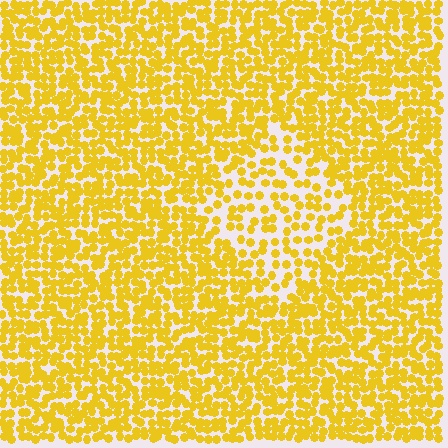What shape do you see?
I see a diamond.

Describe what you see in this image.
The image contains small yellow elements arranged at two different densities. A diamond-shaped region is visible where the elements are less densely packed than the surrounding area.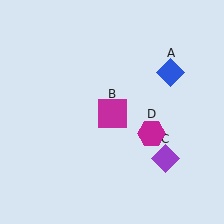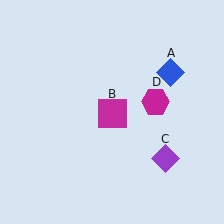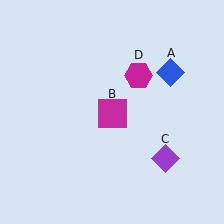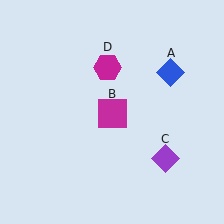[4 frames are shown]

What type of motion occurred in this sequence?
The magenta hexagon (object D) rotated counterclockwise around the center of the scene.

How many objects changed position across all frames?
1 object changed position: magenta hexagon (object D).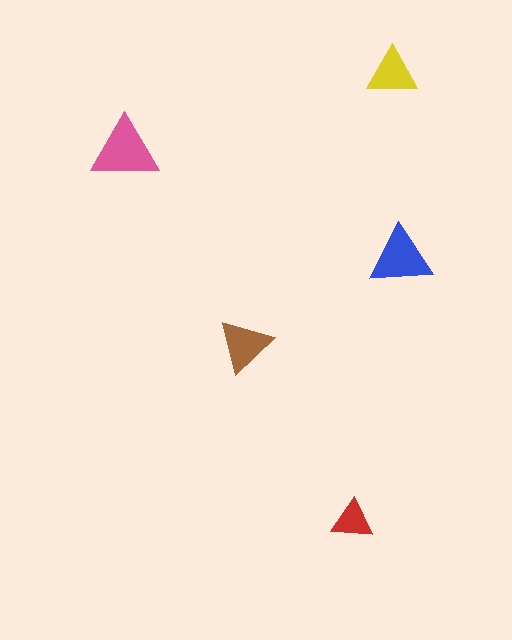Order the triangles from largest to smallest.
the pink one, the blue one, the brown one, the yellow one, the red one.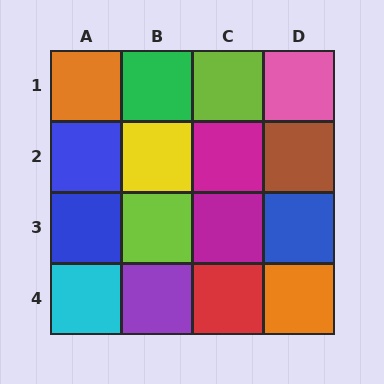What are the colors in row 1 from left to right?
Orange, green, lime, pink.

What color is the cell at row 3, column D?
Blue.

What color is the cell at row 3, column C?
Magenta.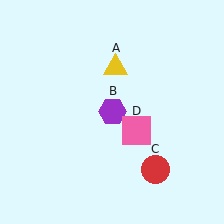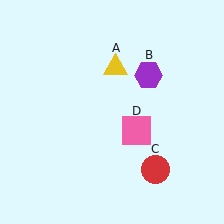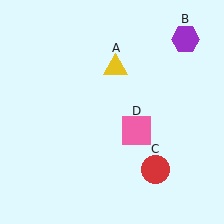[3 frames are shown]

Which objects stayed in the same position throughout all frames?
Yellow triangle (object A) and red circle (object C) and pink square (object D) remained stationary.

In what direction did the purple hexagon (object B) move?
The purple hexagon (object B) moved up and to the right.